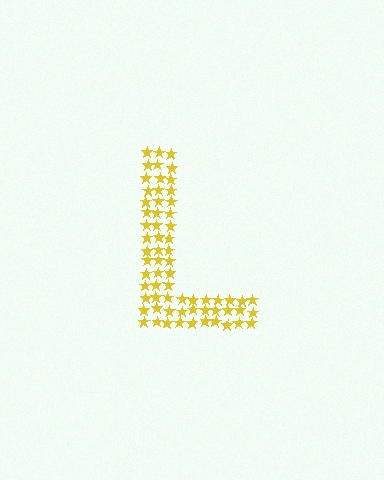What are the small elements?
The small elements are stars.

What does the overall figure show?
The overall figure shows the letter L.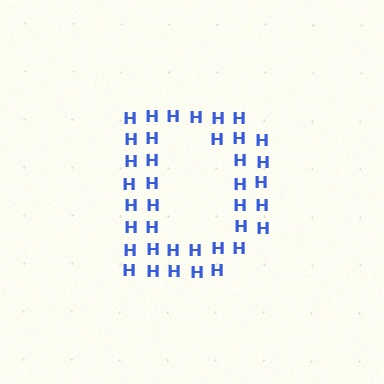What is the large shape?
The large shape is the letter D.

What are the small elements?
The small elements are letter H's.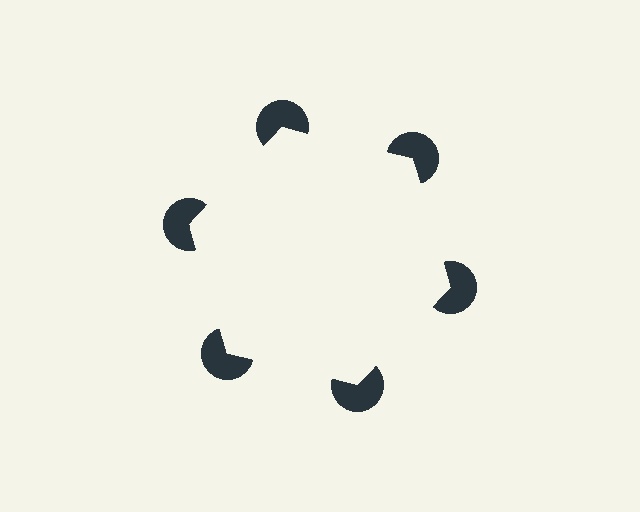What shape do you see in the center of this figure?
An illusory hexagon — its edges are inferred from the aligned wedge cuts in the pac-man discs, not physically drawn.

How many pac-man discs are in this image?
There are 6 — one at each vertex of the illusory hexagon.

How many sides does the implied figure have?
6 sides.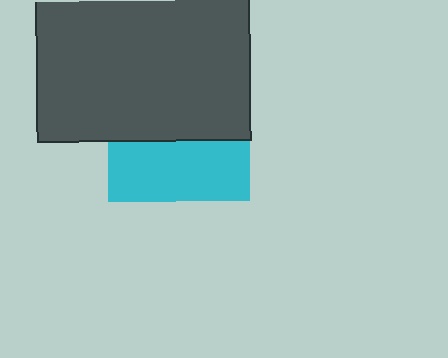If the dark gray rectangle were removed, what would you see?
You would see the complete cyan square.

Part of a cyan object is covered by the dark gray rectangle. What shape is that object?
It is a square.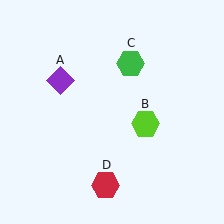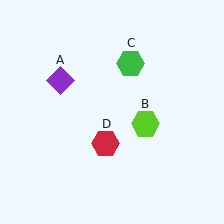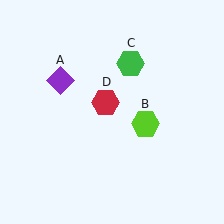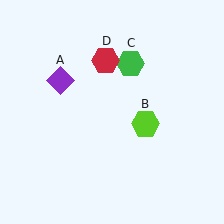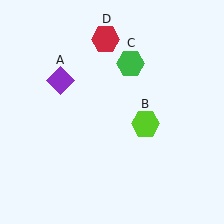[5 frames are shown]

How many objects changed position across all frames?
1 object changed position: red hexagon (object D).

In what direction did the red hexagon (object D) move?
The red hexagon (object D) moved up.